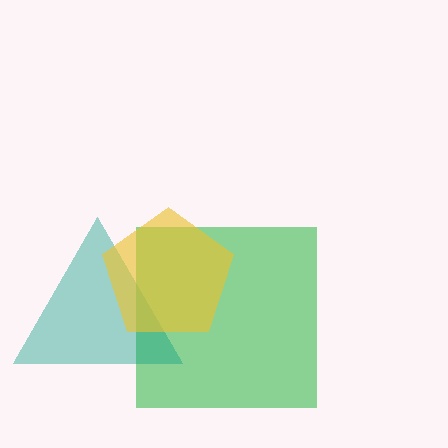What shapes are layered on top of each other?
The layered shapes are: a green square, a teal triangle, a yellow pentagon.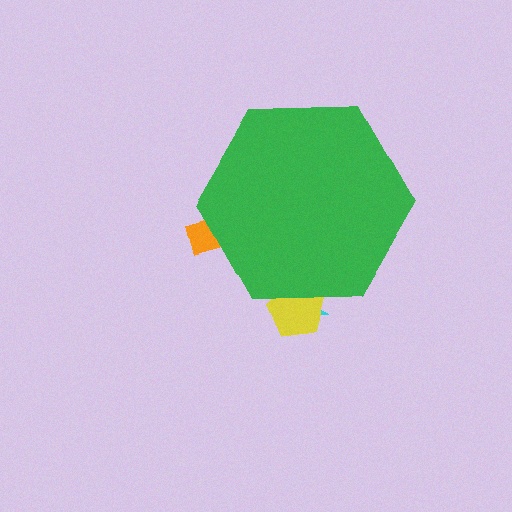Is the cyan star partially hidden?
Yes, the cyan star is partially hidden behind the green hexagon.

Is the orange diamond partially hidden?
Yes, the orange diamond is partially hidden behind the green hexagon.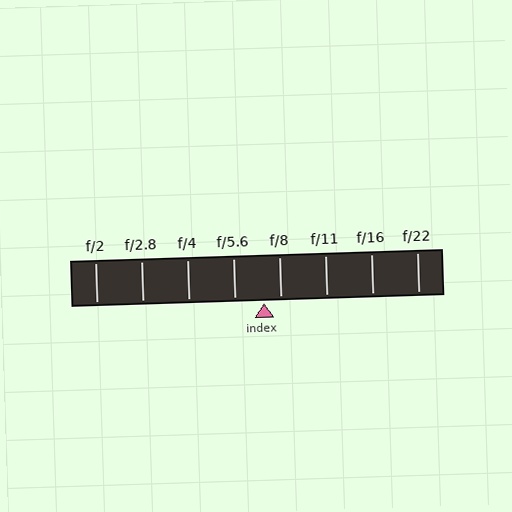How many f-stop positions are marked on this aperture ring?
There are 8 f-stop positions marked.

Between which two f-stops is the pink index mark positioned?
The index mark is between f/5.6 and f/8.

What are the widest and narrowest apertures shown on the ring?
The widest aperture shown is f/2 and the narrowest is f/22.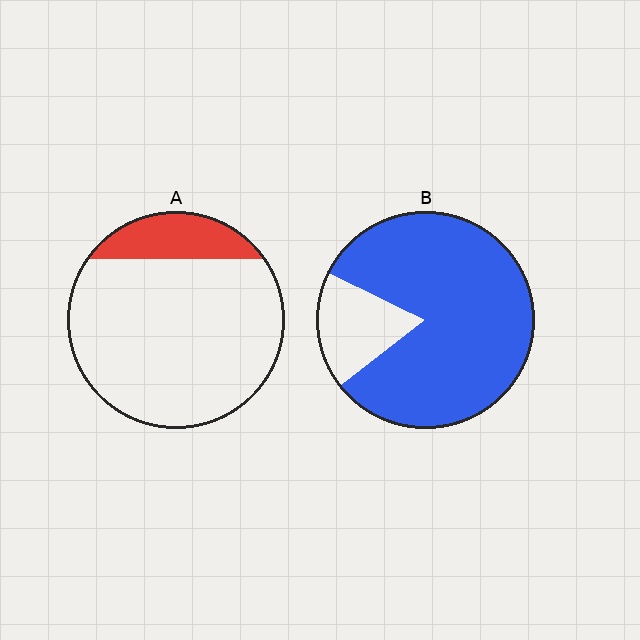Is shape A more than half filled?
No.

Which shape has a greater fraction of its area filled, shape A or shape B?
Shape B.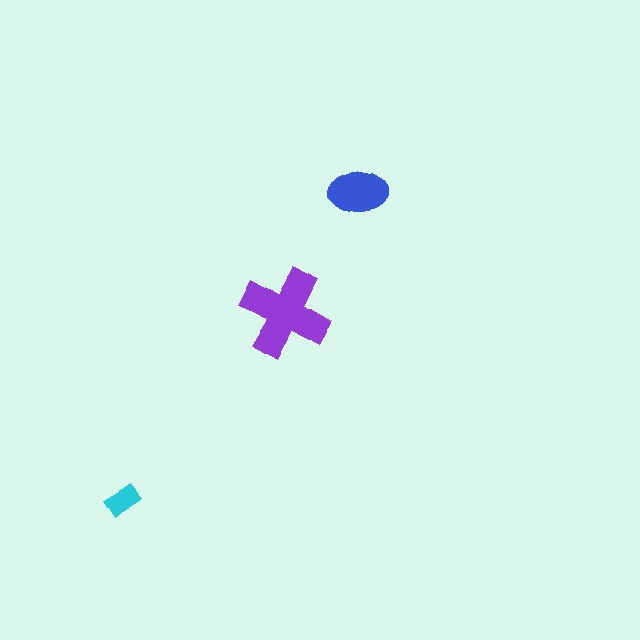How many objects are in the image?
There are 3 objects in the image.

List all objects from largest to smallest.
The purple cross, the blue ellipse, the cyan rectangle.